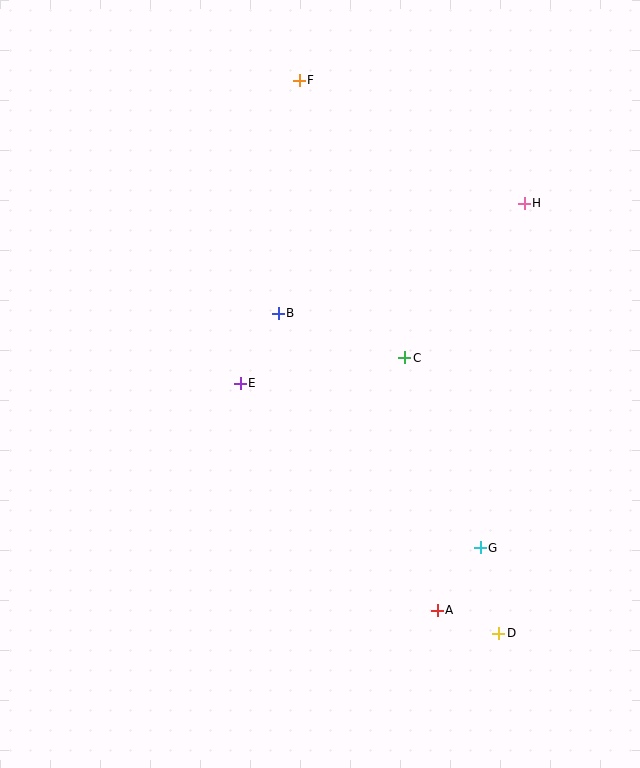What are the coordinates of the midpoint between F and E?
The midpoint between F and E is at (270, 232).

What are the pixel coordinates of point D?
Point D is at (499, 633).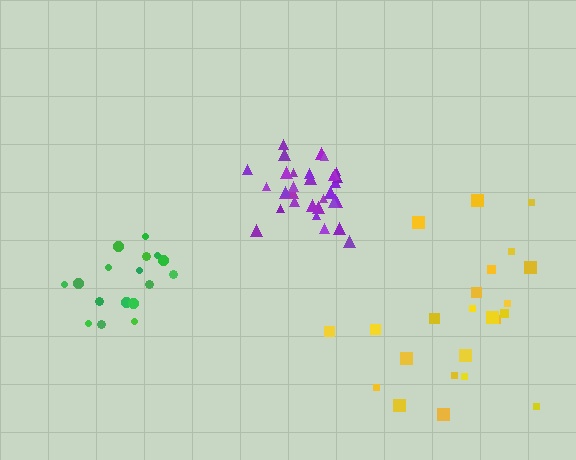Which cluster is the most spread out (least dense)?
Yellow.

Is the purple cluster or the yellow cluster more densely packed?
Purple.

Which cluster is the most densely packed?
Purple.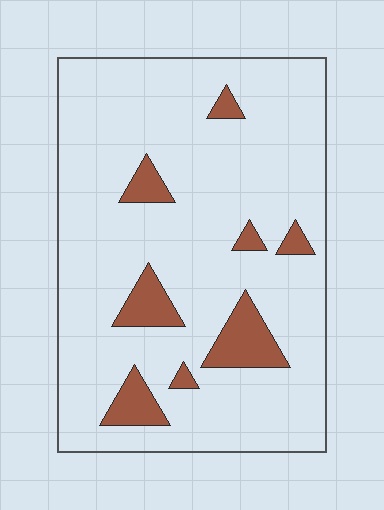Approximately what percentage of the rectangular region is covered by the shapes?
Approximately 10%.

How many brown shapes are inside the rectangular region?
8.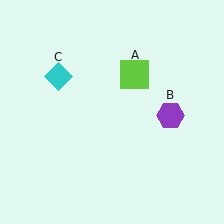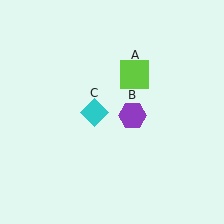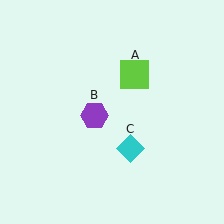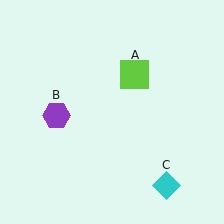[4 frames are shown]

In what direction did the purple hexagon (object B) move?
The purple hexagon (object B) moved left.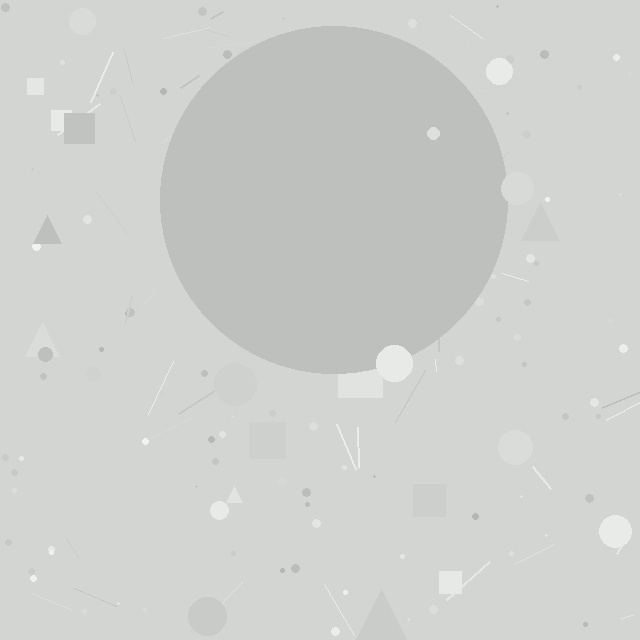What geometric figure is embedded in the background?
A circle is embedded in the background.